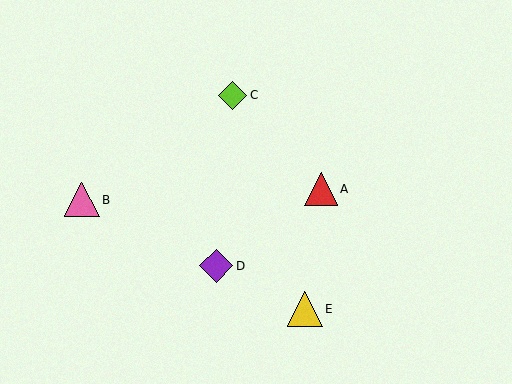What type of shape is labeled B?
Shape B is a pink triangle.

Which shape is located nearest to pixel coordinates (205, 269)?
The purple diamond (labeled D) at (216, 266) is nearest to that location.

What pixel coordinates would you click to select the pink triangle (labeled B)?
Click at (82, 200) to select the pink triangle B.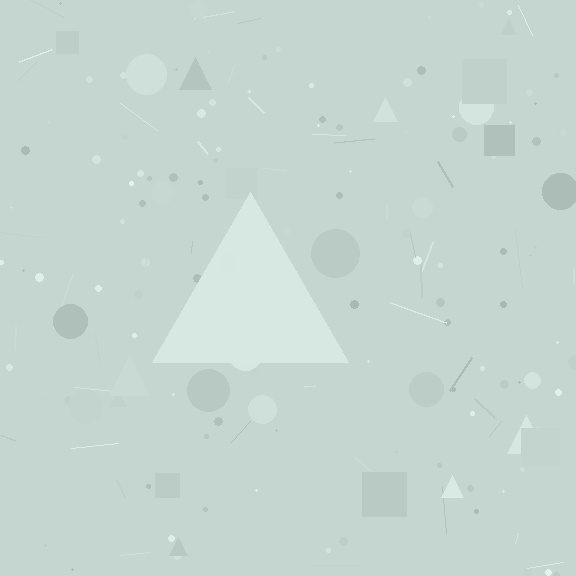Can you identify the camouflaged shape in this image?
The camouflaged shape is a triangle.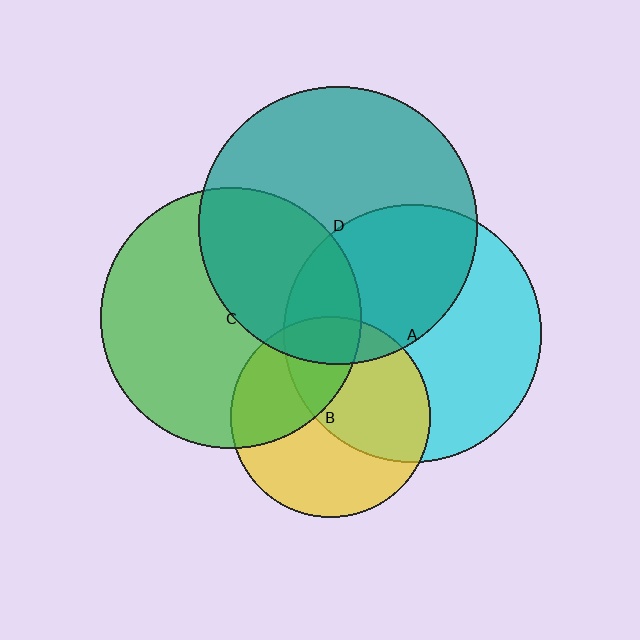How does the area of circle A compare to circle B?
Approximately 1.7 times.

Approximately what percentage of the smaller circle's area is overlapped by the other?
Approximately 15%.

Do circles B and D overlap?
Yes.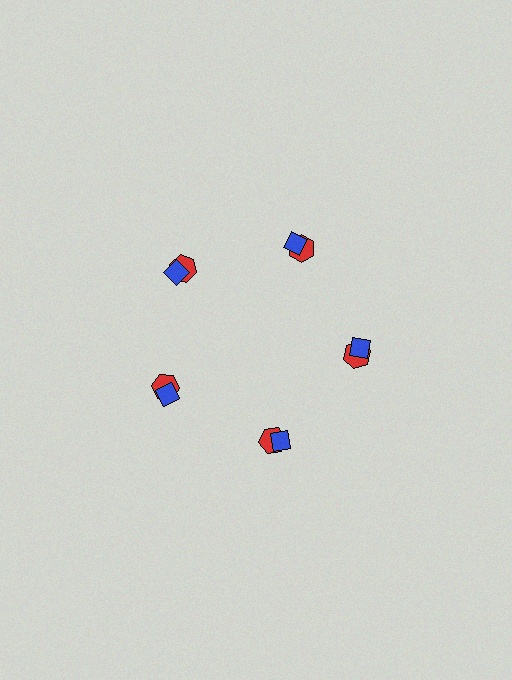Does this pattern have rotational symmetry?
Yes, this pattern has 5-fold rotational symmetry. It looks the same after rotating 72 degrees around the center.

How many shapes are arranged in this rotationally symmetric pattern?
There are 10 shapes, arranged in 5 groups of 2.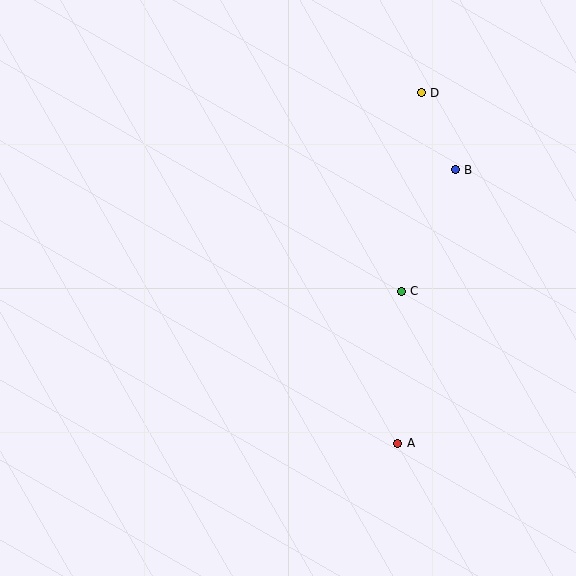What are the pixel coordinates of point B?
Point B is at (455, 170).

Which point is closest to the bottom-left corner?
Point A is closest to the bottom-left corner.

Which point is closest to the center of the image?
Point C at (401, 292) is closest to the center.